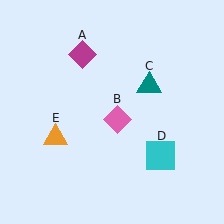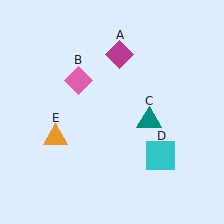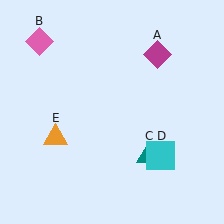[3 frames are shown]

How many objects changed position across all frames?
3 objects changed position: magenta diamond (object A), pink diamond (object B), teal triangle (object C).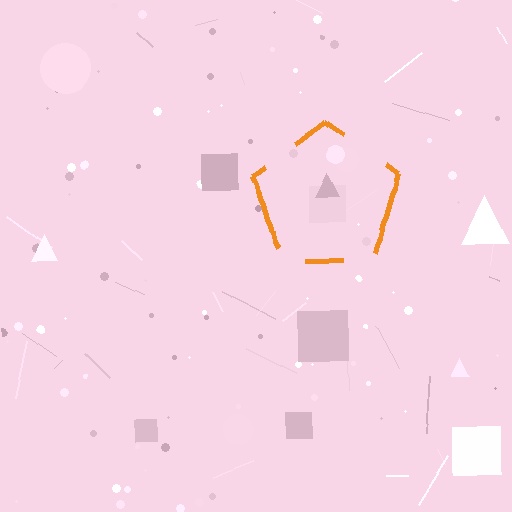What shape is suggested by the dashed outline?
The dashed outline suggests a pentagon.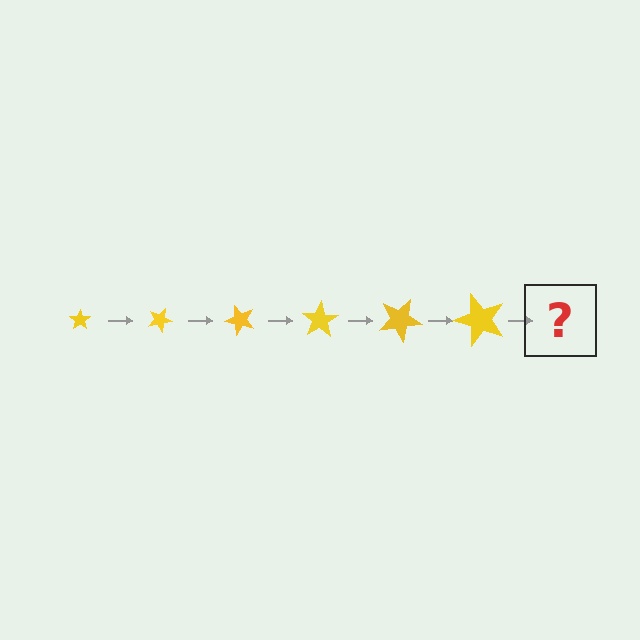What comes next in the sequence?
The next element should be a star, larger than the previous one and rotated 150 degrees from the start.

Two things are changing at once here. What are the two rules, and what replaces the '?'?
The two rules are that the star grows larger each step and it rotates 25 degrees each step. The '?' should be a star, larger than the previous one and rotated 150 degrees from the start.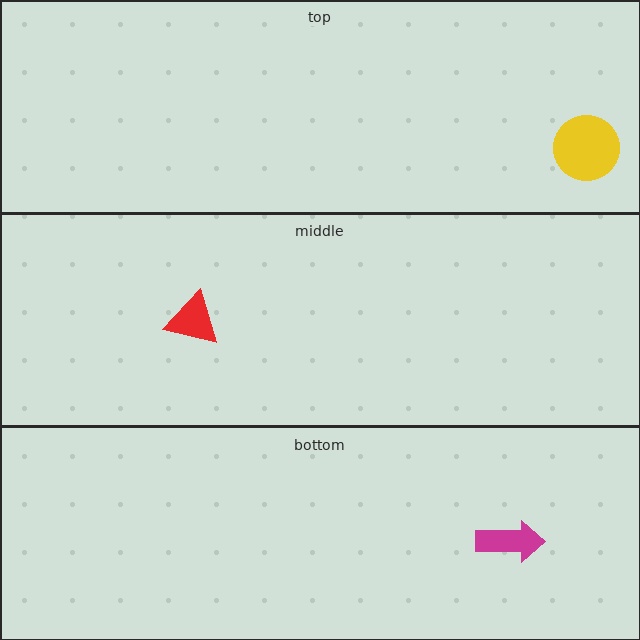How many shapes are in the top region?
1.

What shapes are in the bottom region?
The magenta arrow.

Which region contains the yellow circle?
The top region.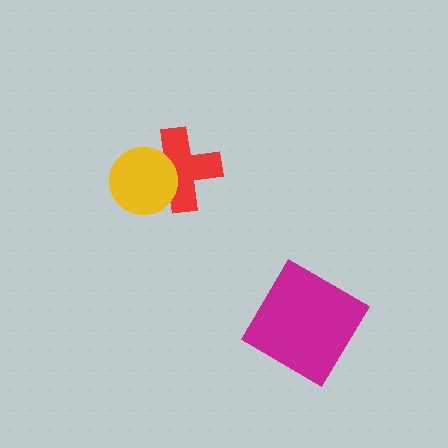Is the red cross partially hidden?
Yes, it is partially covered by another shape.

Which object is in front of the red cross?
The yellow circle is in front of the red cross.